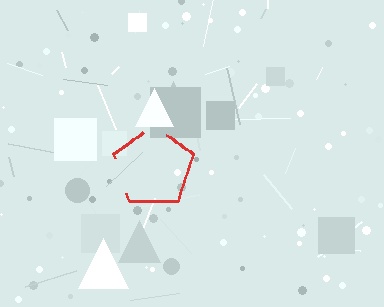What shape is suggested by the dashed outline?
The dashed outline suggests a pentagon.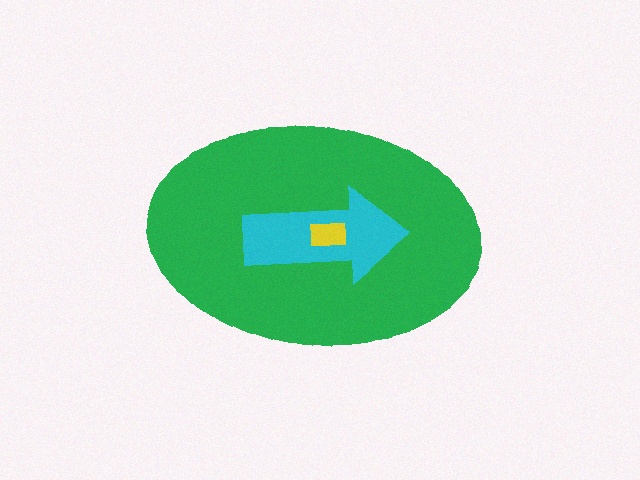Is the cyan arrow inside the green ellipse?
Yes.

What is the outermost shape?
The green ellipse.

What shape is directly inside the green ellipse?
The cyan arrow.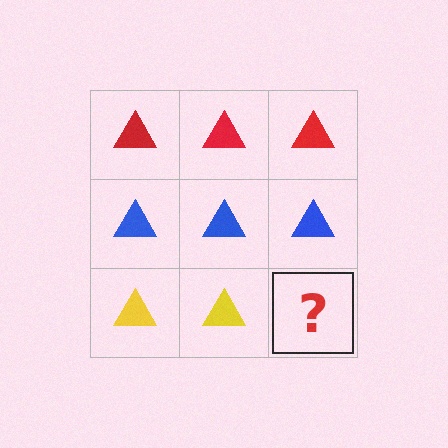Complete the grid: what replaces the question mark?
The question mark should be replaced with a yellow triangle.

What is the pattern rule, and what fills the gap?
The rule is that each row has a consistent color. The gap should be filled with a yellow triangle.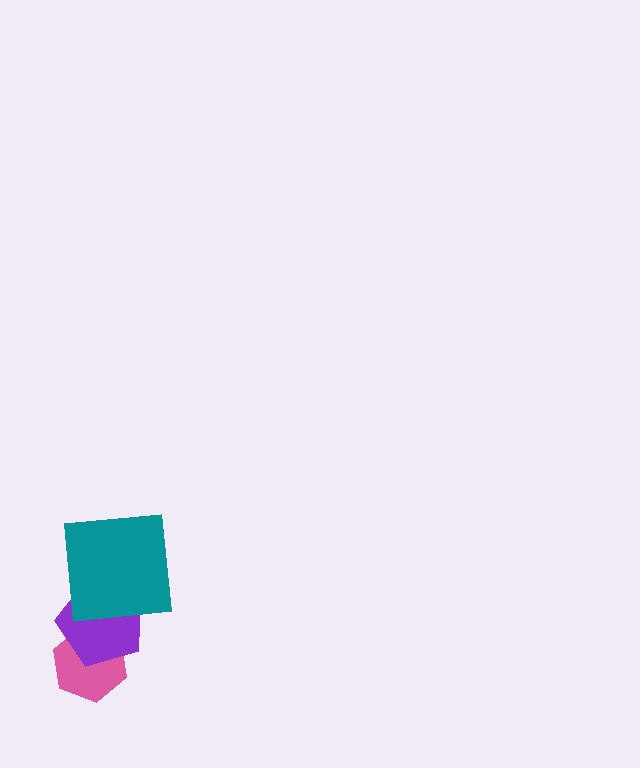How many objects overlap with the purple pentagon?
2 objects overlap with the purple pentagon.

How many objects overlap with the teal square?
1 object overlaps with the teal square.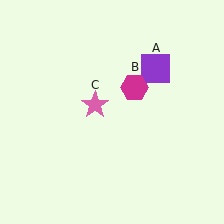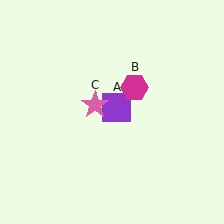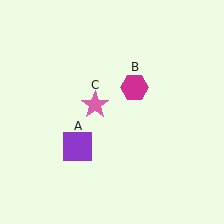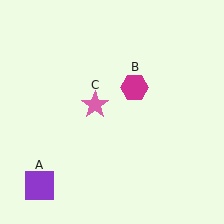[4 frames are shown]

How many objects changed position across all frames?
1 object changed position: purple square (object A).